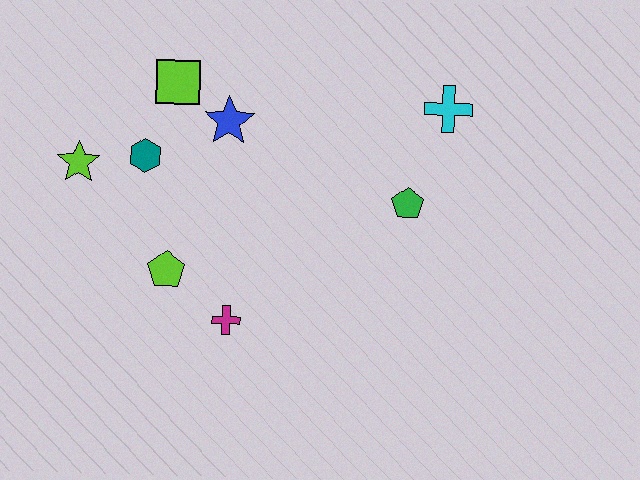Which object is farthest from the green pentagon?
The lime star is farthest from the green pentagon.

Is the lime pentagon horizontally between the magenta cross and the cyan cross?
No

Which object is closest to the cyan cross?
The green pentagon is closest to the cyan cross.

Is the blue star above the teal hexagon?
Yes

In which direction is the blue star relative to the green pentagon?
The blue star is to the left of the green pentagon.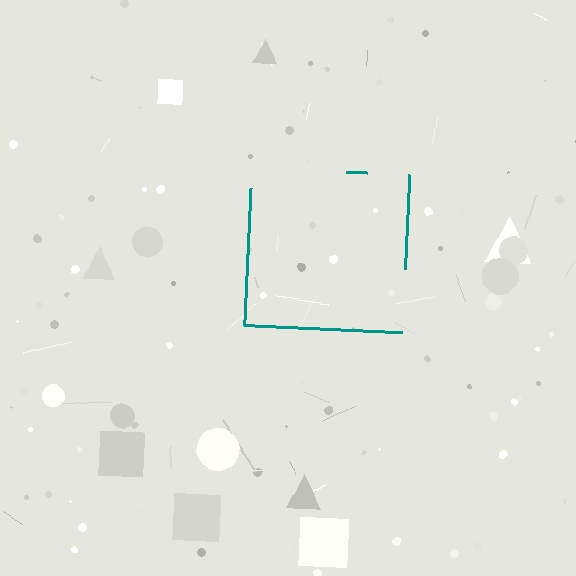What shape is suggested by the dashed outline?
The dashed outline suggests a square.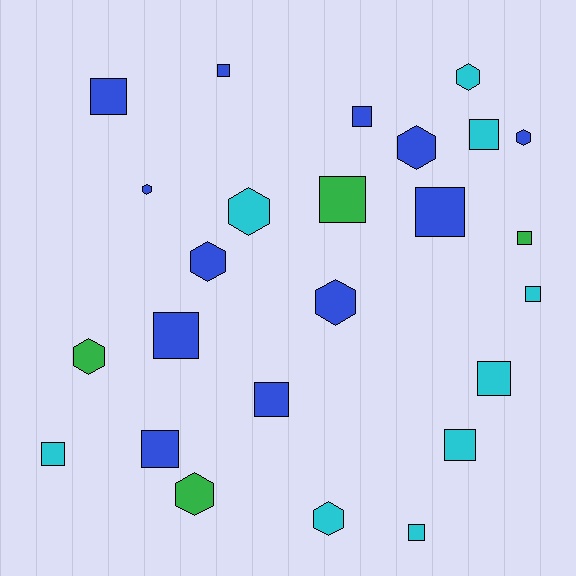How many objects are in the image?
There are 25 objects.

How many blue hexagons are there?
There are 5 blue hexagons.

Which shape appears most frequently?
Square, with 15 objects.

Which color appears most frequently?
Blue, with 12 objects.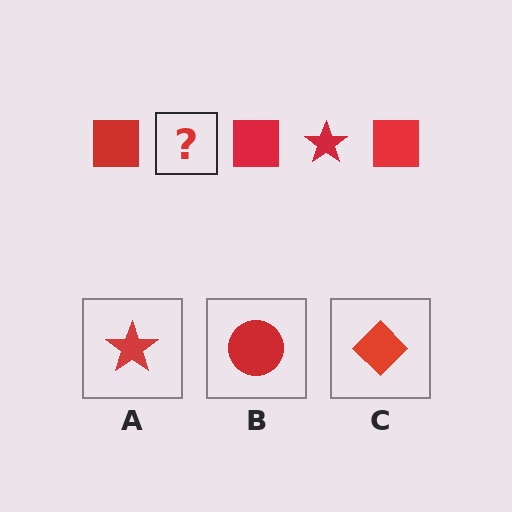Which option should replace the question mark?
Option A.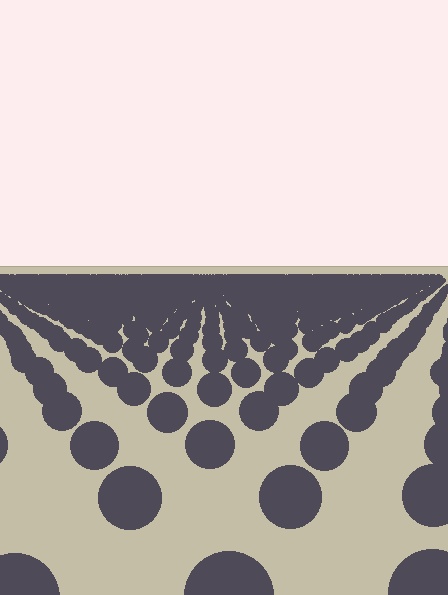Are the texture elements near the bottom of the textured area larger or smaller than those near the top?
Larger. Near the bottom, elements are closer to the viewer and appear at a bigger on-screen size.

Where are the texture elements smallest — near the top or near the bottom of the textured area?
Near the top.